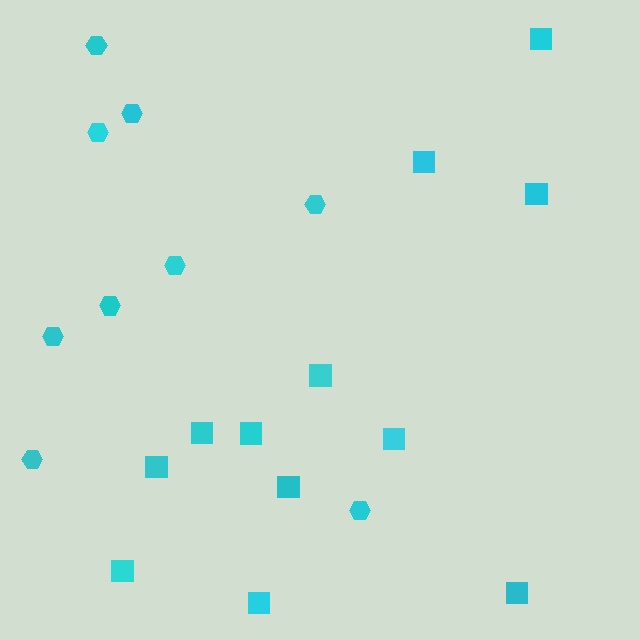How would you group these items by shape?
There are 2 groups: one group of squares (12) and one group of hexagons (9).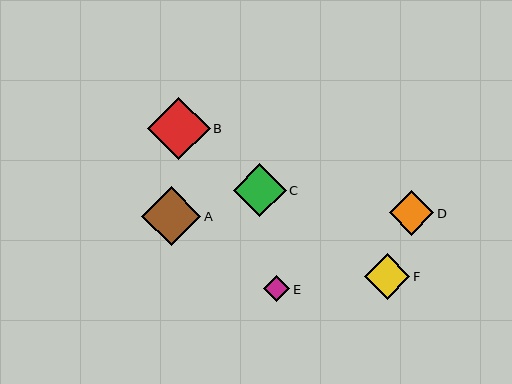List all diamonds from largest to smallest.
From largest to smallest: B, A, C, F, D, E.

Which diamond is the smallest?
Diamond E is the smallest with a size of approximately 26 pixels.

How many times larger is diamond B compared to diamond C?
Diamond B is approximately 1.2 times the size of diamond C.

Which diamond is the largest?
Diamond B is the largest with a size of approximately 62 pixels.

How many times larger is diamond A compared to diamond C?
Diamond A is approximately 1.1 times the size of diamond C.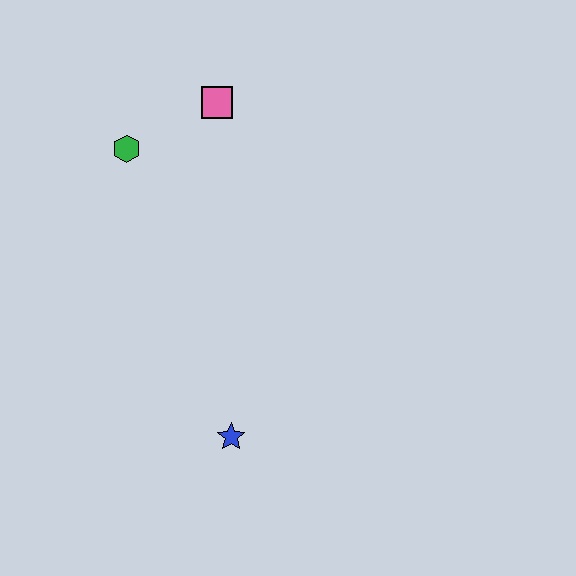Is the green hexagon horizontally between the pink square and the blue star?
No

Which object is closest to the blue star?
The green hexagon is closest to the blue star.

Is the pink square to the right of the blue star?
No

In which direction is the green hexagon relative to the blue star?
The green hexagon is above the blue star.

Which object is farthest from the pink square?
The blue star is farthest from the pink square.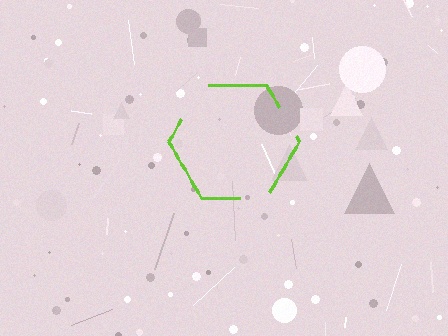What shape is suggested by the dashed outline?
The dashed outline suggests a hexagon.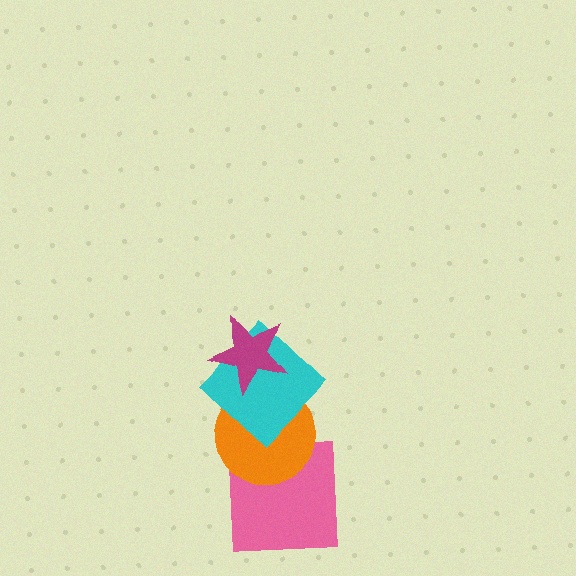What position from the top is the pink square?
The pink square is 4th from the top.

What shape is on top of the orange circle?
The cyan diamond is on top of the orange circle.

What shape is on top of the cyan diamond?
The magenta star is on top of the cyan diamond.